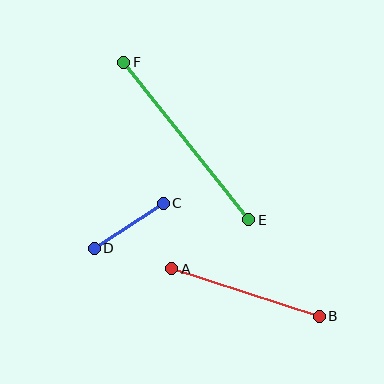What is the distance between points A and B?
The distance is approximately 155 pixels.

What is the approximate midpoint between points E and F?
The midpoint is at approximately (186, 141) pixels.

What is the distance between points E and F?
The distance is approximately 201 pixels.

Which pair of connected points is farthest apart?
Points E and F are farthest apart.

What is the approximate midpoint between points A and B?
The midpoint is at approximately (246, 293) pixels.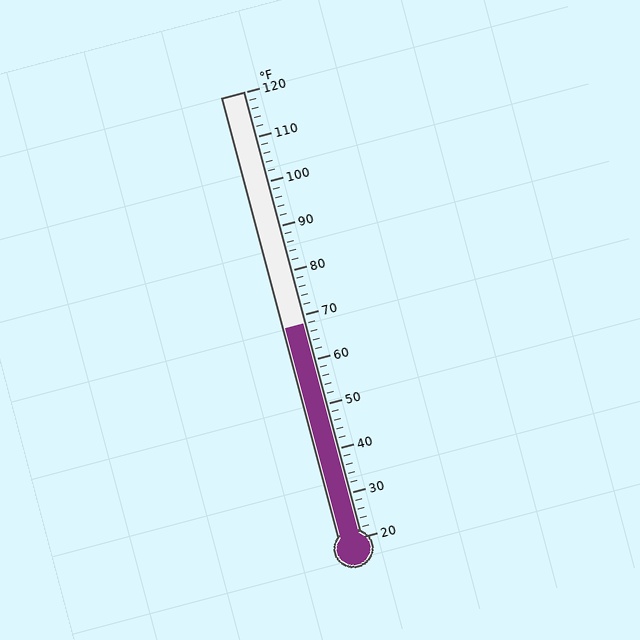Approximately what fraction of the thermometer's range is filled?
The thermometer is filled to approximately 50% of its range.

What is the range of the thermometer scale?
The thermometer scale ranges from 20°F to 120°F.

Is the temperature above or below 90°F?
The temperature is below 90°F.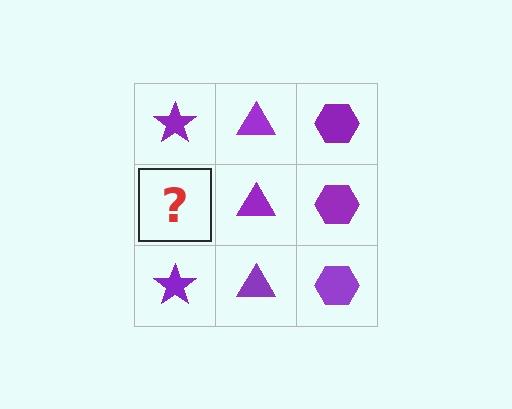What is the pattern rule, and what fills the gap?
The rule is that each column has a consistent shape. The gap should be filled with a purple star.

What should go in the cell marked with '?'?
The missing cell should contain a purple star.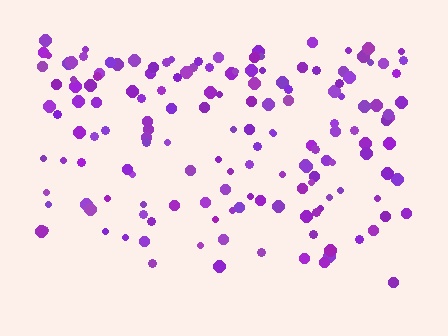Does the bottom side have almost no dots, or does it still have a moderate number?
Still a moderate number, just noticeably fewer than the top.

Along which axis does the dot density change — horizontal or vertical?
Vertical.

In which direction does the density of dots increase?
From bottom to top, with the top side densest.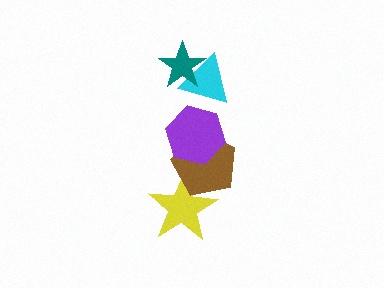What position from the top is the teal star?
The teal star is 1st from the top.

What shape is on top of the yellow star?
The brown pentagon is on top of the yellow star.